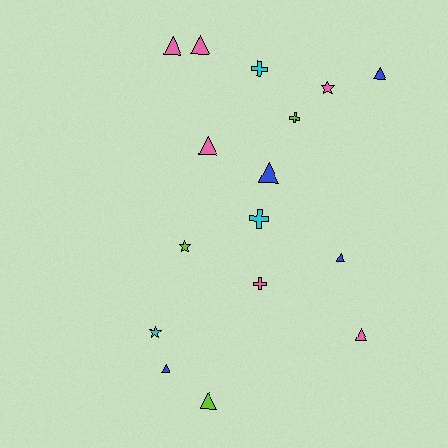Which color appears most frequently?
Pink, with 6 objects.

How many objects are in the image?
There are 16 objects.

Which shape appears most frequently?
Triangle, with 9 objects.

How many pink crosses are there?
There is 1 pink cross.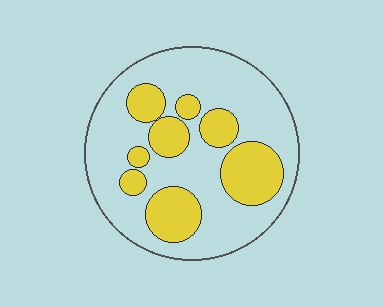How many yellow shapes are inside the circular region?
8.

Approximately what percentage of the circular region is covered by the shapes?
Approximately 30%.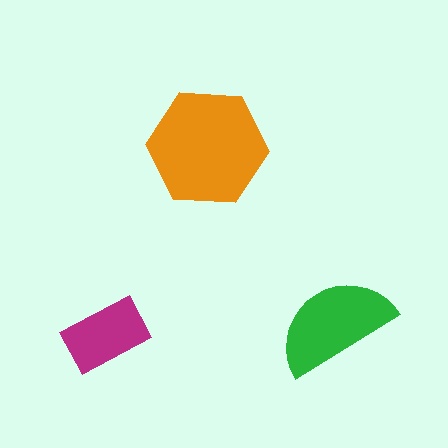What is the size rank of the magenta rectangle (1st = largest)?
3rd.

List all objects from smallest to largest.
The magenta rectangle, the green semicircle, the orange hexagon.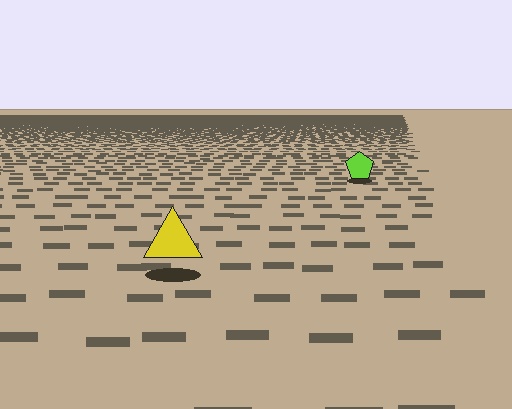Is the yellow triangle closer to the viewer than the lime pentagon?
Yes. The yellow triangle is closer — you can tell from the texture gradient: the ground texture is coarser near it.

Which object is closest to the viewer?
The yellow triangle is closest. The texture marks near it are larger and more spread out.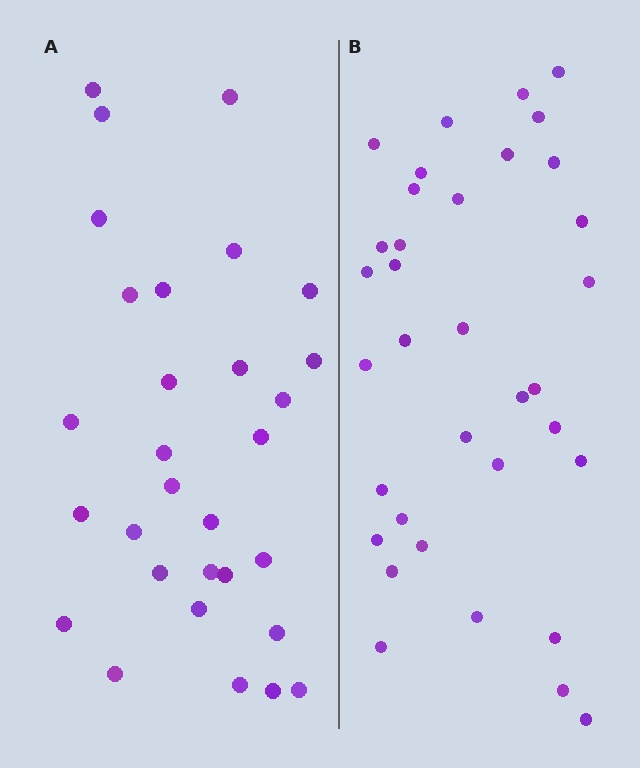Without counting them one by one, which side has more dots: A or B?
Region B (the right region) has more dots.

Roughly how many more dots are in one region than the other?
Region B has about 5 more dots than region A.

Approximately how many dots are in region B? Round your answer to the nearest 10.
About 40 dots. (The exact count is 35, which rounds to 40.)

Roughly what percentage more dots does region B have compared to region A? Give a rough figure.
About 15% more.